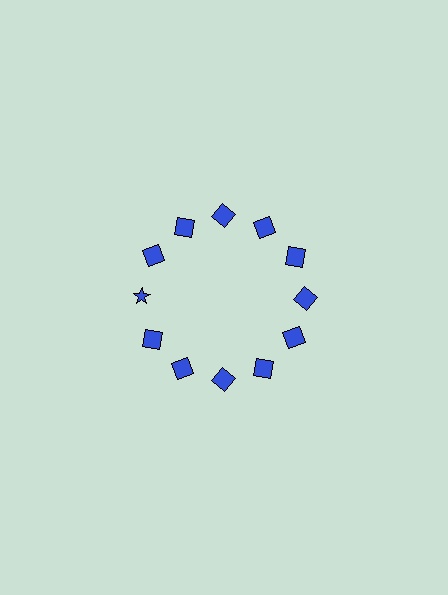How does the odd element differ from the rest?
It has a different shape: star instead of square.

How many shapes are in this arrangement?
There are 12 shapes arranged in a ring pattern.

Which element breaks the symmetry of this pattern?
The blue star at roughly the 9 o'clock position breaks the symmetry. All other shapes are blue squares.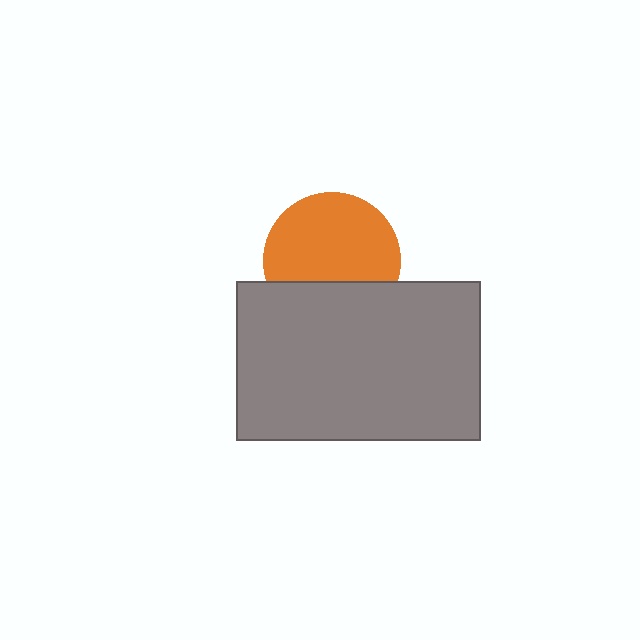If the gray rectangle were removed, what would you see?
You would see the complete orange circle.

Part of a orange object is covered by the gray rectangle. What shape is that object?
It is a circle.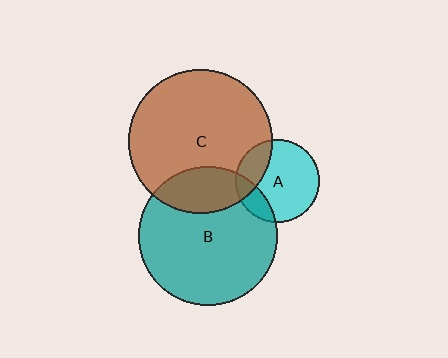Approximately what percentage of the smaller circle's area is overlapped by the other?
Approximately 20%.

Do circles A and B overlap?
Yes.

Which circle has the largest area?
Circle C (brown).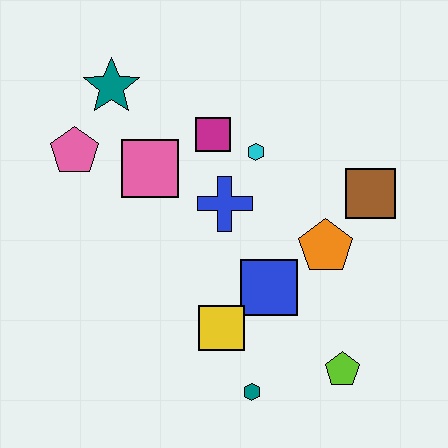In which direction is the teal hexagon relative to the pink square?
The teal hexagon is below the pink square.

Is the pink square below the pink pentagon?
Yes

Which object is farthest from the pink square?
The lime pentagon is farthest from the pink square.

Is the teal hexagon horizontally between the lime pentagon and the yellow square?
Yes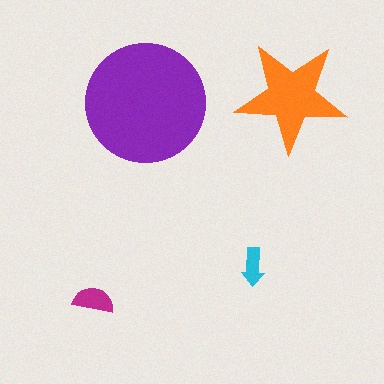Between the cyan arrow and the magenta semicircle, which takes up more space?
The magenta semicircle.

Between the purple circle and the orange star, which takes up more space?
The purple circle.